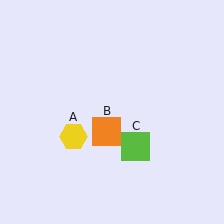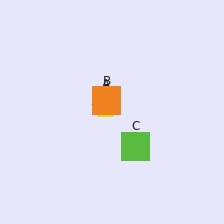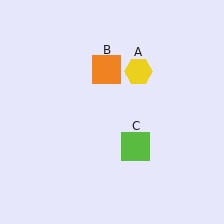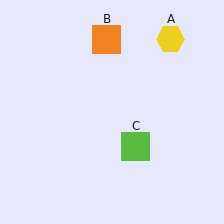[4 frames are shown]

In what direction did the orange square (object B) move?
The orange square (object B) moved up.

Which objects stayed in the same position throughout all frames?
Lime square (object C) remained stationary.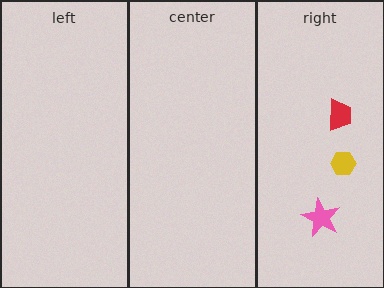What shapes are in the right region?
The red trapezoid, the pink star, the yellow hexagon.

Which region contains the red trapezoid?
The right region.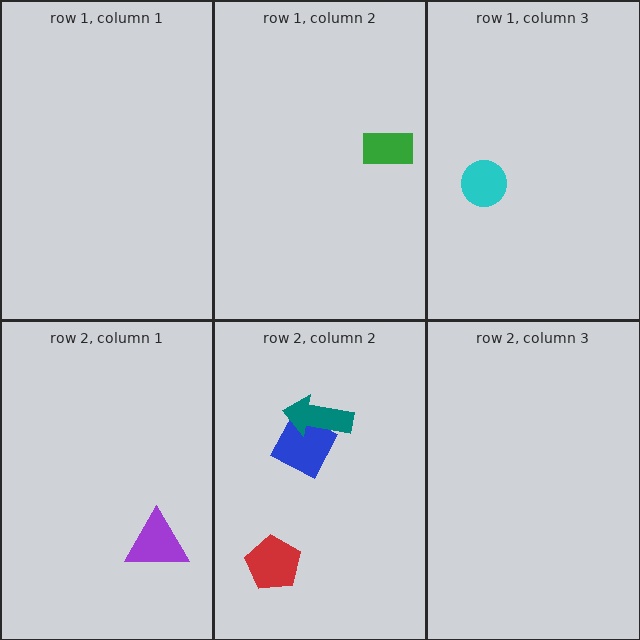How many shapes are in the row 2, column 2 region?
3.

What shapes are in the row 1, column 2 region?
The green rectangle.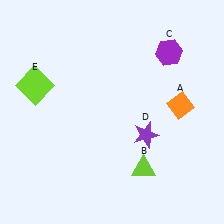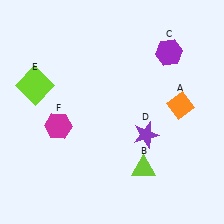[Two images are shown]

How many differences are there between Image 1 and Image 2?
There is 1 difference between the two images.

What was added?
A magenta hexagon (F) was added in Image 2.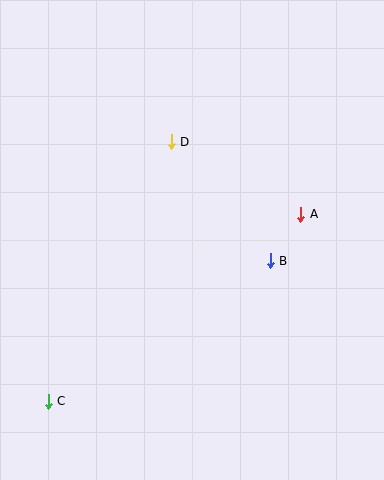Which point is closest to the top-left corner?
Point D is closest to the top-left corner.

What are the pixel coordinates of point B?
Point B is at (270, 261).